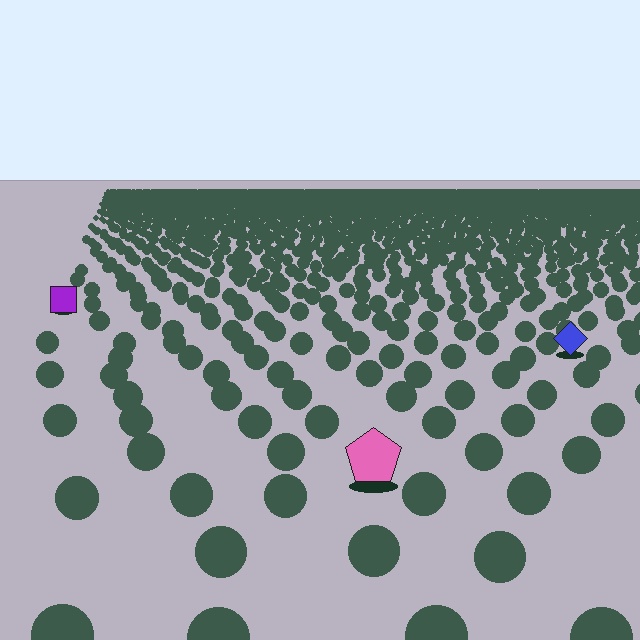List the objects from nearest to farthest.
From nearest to farthest: the pink pentagon, the blue diamond, the purple square.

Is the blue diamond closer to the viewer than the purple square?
Yes. The blue diamond is closer — you can tell from the texture gradient: the ground texture is coarser near it.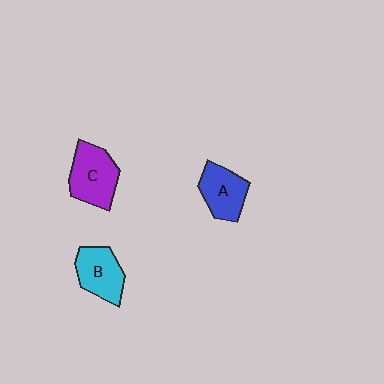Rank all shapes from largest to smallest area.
From largest to smallest: C (purple), B (cyan), A (blue).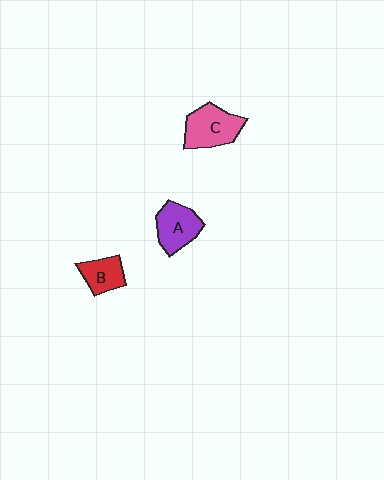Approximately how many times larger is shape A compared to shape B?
Approximately 1.3 times.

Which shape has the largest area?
Shape C (pink).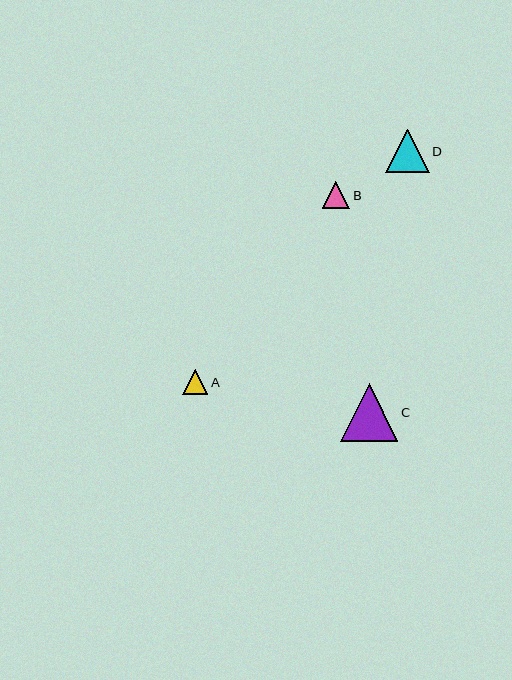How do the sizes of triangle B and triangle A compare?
Triangle B and triangle A are approximately the same size.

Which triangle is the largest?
Triangle C is the largest with a size of approximately 58 pixels.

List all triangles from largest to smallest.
From largest to smallest: C, D, B, A.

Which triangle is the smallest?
Triangle A is the smallest with a size of approximately 25 pixels.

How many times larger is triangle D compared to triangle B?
Triangle D is approximately 1.6 times the size of triangle B.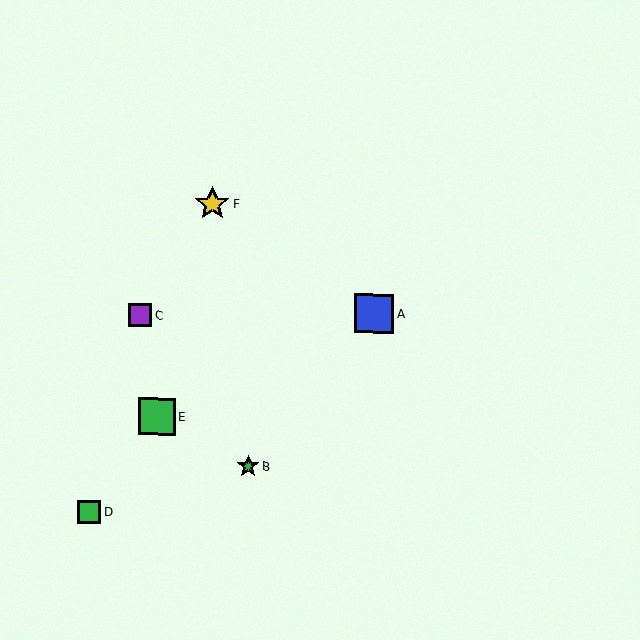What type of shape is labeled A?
Shape A is a blue square.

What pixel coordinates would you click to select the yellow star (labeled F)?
Click at (213, 204) to select the yellow star F.